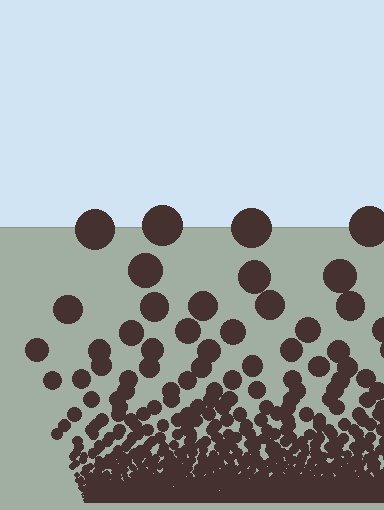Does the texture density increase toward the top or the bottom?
Density increases toward the bottom.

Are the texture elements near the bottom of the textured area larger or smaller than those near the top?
Smaller. The gradient is inverted — elements near the bottom are smaller and denser.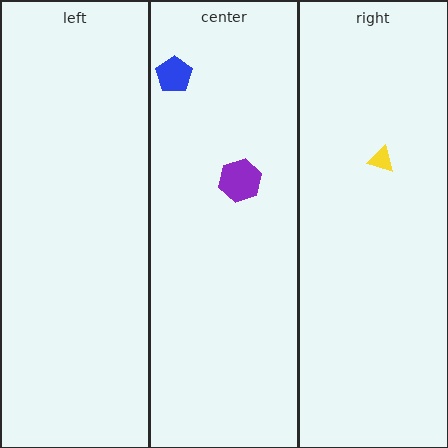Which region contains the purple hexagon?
The center region.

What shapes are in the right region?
The yellow triangle.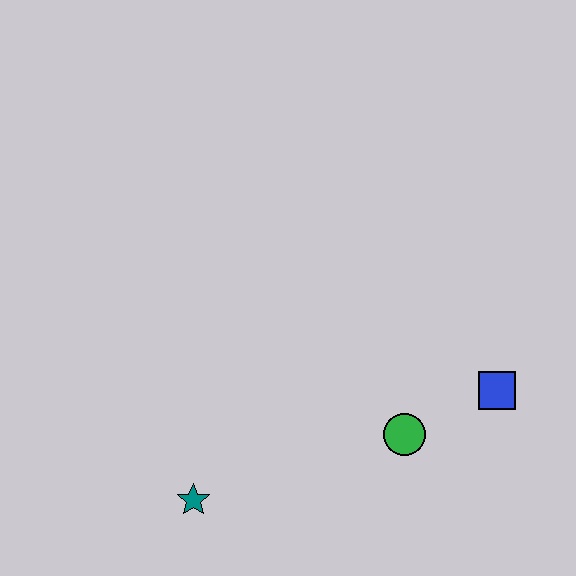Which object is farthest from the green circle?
The teal star is farthest from the green circle.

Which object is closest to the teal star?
The green circle is closest to the teal star.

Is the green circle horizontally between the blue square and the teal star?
Yes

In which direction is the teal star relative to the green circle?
The teal star is to the left of the green circle.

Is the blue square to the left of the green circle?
No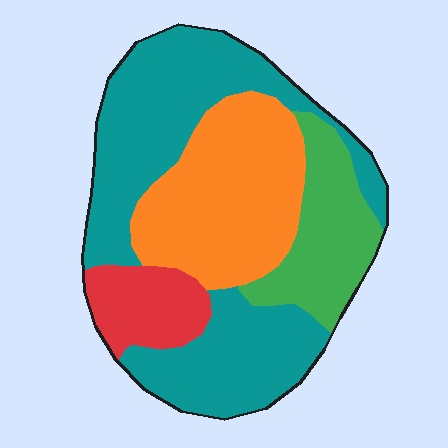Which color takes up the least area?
Red, at roughly 10%.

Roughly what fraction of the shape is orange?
Orange covers roughly 30% of the shape.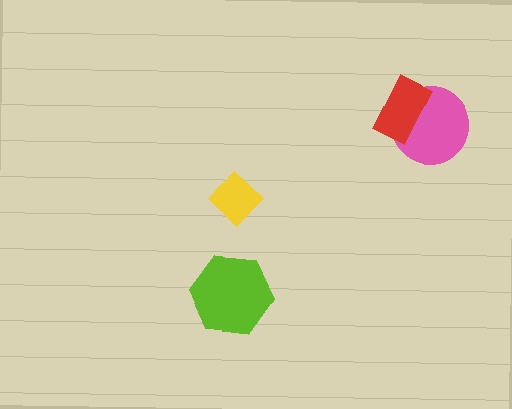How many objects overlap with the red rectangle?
1 object overlaps with the red rectangle.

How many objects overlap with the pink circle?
1 object overlaps with the pink circle.